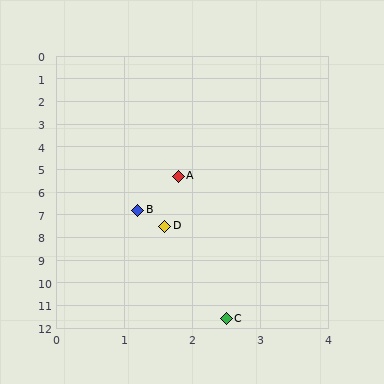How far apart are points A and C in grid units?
Points A and C are about 6.3 grid units apart.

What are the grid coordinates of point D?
Point D is at approximately (1.6, 7.5).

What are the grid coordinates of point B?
Point B is at approximately (1.2, 6.8).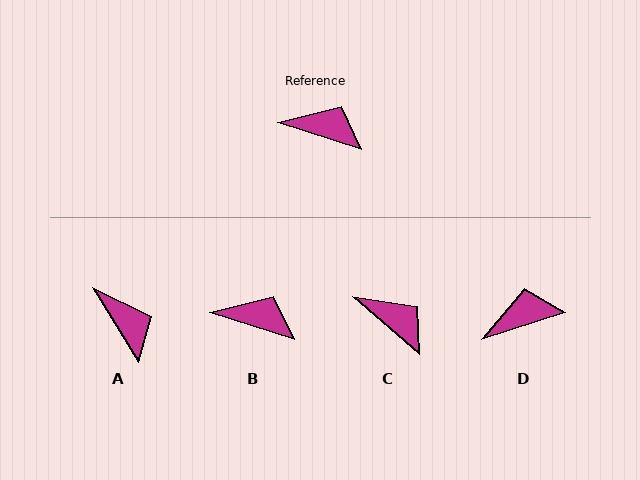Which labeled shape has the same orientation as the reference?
B.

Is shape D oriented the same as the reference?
No, it is off by about 35 degrees.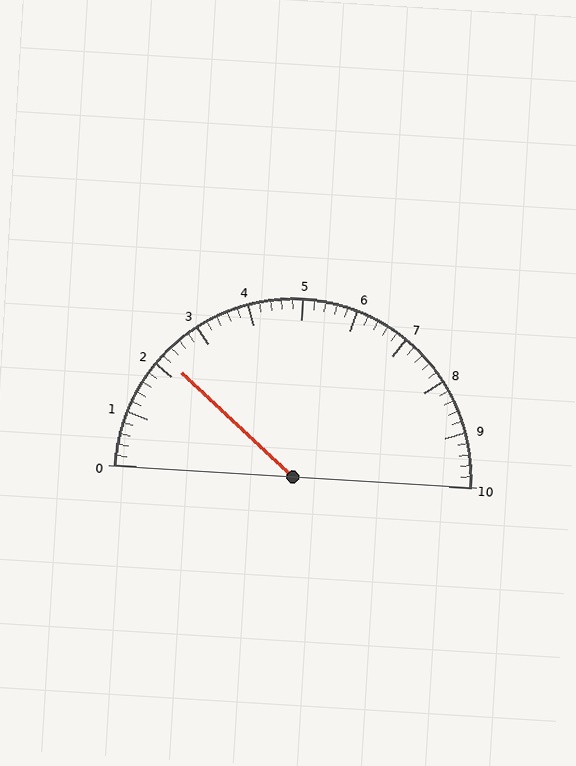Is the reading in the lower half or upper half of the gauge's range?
The reading is in the lower half of the range (0 to 10).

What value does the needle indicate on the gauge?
The needle indicates approximately 2.2.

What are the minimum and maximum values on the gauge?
The gauge ranges from 0 to 10.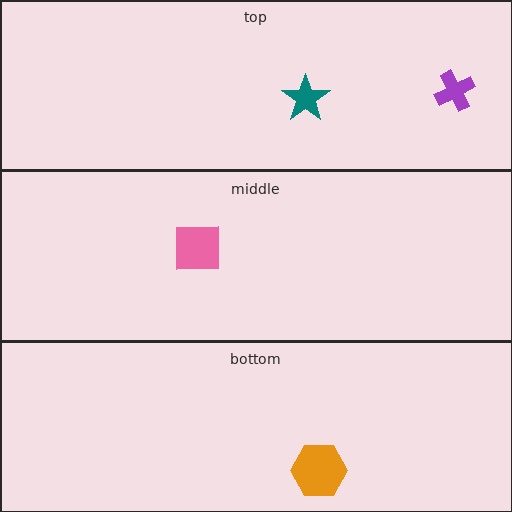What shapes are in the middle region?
The pink square.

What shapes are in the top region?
The purple cross, the teal star.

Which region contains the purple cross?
The top region.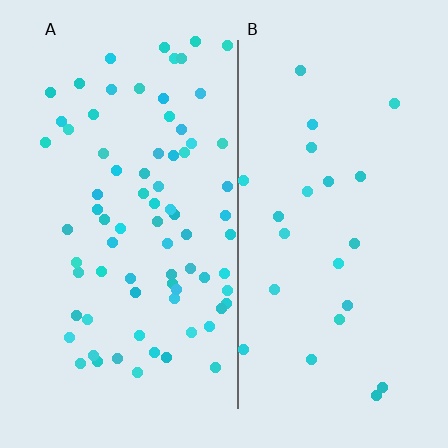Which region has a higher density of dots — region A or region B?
A (the left).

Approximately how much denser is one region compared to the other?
Approximately 3.3× — region A over region B.